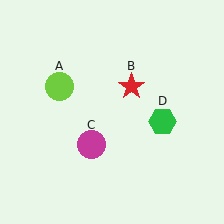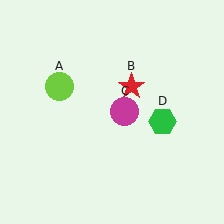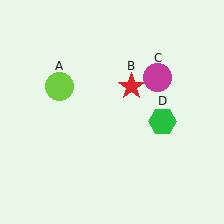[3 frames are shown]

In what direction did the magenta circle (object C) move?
The magenta circle (object C) moved up and to the right.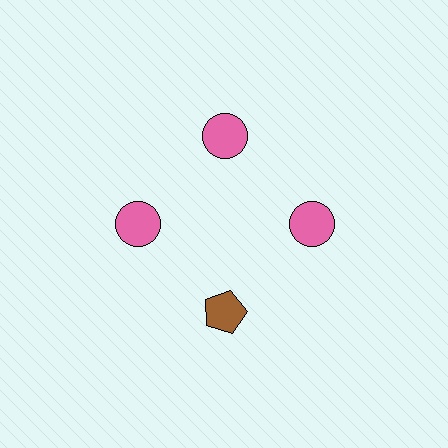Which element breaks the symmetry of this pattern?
The brown pentagon at roughly the 6 o'clock position breaks the symmetry. All other shapes are pink circles.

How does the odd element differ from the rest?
It differs in both color (brown instead of pink) and shape (pentagon instead of circle).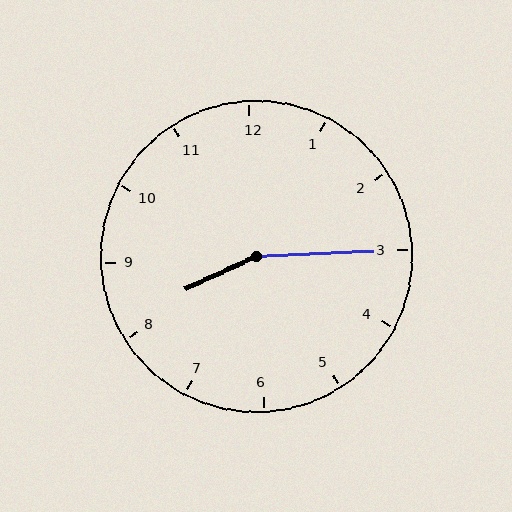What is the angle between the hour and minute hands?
Approximately 158 degrees.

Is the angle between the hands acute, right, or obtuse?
It is obtuse.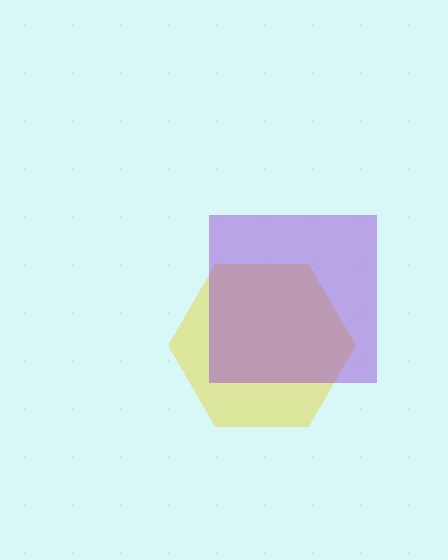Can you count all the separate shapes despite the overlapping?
Yes, there are 2 separate shapes.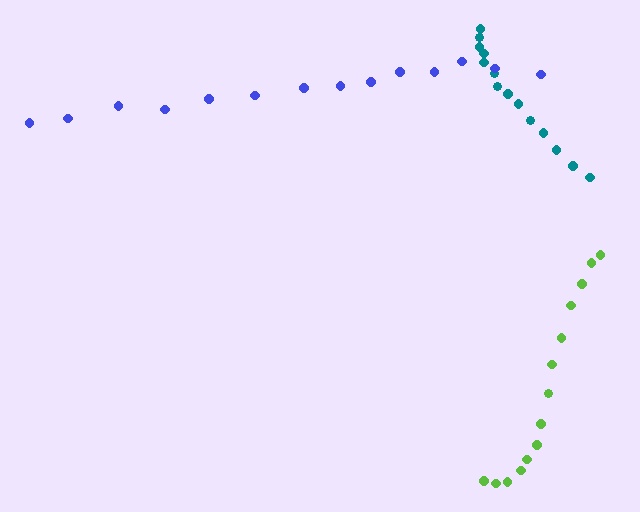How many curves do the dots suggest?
There are 3 distinct paths.